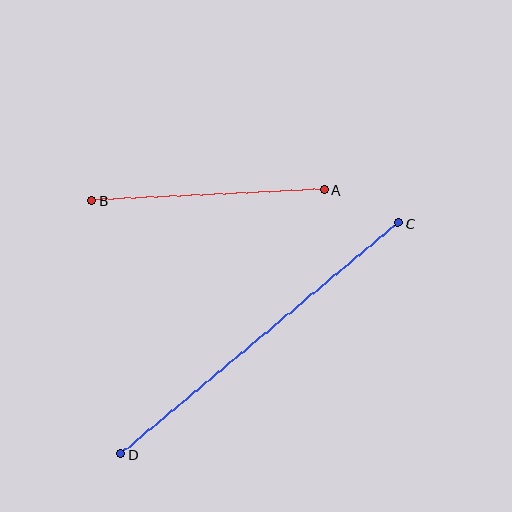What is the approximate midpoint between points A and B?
The midpoint is at approximately (208, 195) pixels.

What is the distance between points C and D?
The distance is approximately 361 pixels.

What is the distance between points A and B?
The distance is approximately 232 pixels.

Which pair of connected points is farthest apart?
Points C and D are farthest apart.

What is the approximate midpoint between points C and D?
The midpoint is at approximately (260, 339) pixels.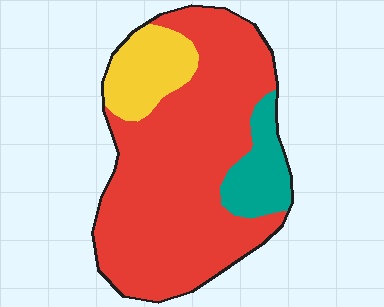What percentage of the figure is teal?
Teal takes up about one eighth (1/8) of the figure.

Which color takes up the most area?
Red, at roughly 75%.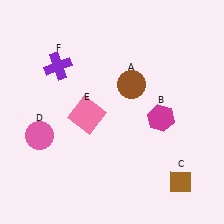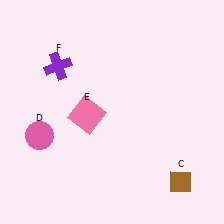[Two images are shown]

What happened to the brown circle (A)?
The brown circle (A) was removed in Image 2. It was in the top-right area of Image 1.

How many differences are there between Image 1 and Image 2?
There are 2 differences between the two images.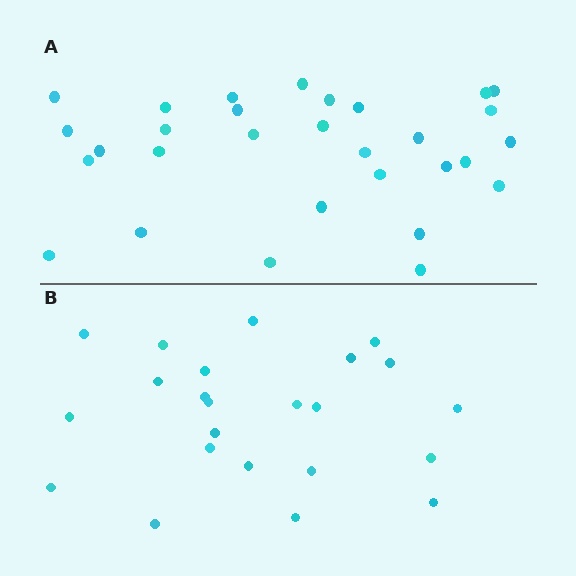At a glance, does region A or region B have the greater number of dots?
Region A (the top region) has more dots.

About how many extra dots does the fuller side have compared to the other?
Region A has roughly 8 or so more dots than region B.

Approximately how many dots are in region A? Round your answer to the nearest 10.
About 30 dots.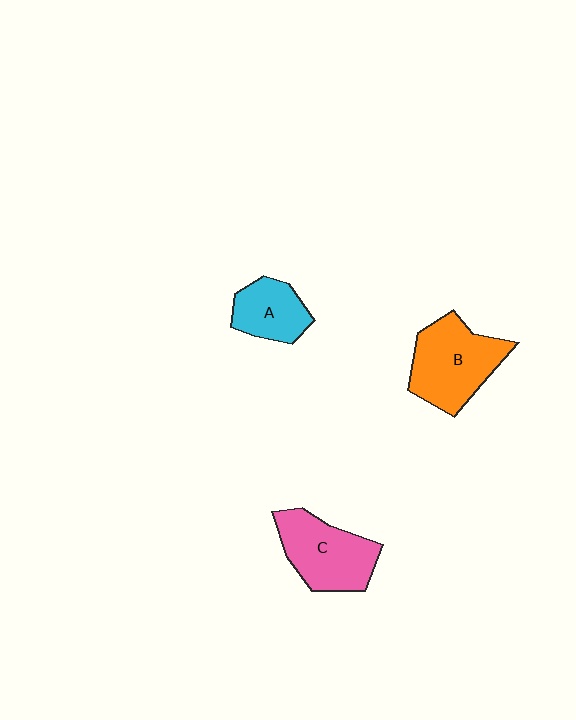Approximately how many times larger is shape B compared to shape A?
Approximately 1.7 times.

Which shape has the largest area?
Shape B (orange).